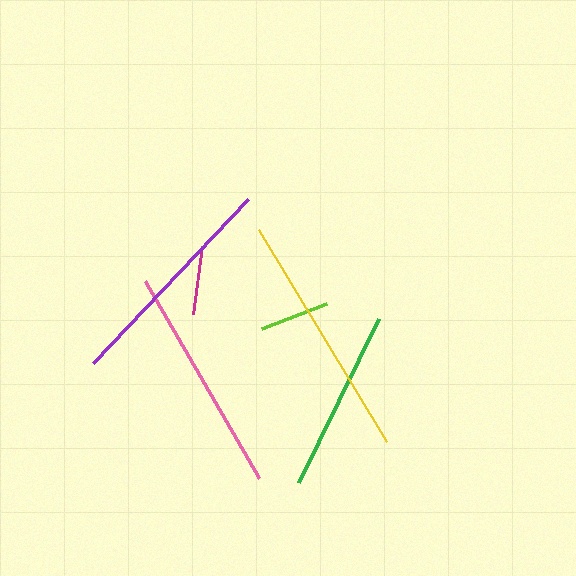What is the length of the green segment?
The green segment is approximately 182 pixels long.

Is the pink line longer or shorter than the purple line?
The pink line is longer than the purple line.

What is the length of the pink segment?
The pink segment is approximately 228 pixels long.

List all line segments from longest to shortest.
From longest to shortest: yellow, pink, purple, green, lime, magenta.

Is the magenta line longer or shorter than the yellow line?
The yellow line is longer than the magenta line.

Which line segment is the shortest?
The magenta line is the shortest at approximately 68 pixels.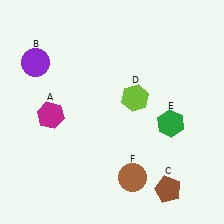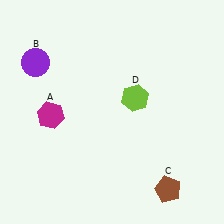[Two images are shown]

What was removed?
The green hexagon (E), the brown circle (F) were removed in Image 2.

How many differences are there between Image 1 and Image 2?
There are 2 differences between the two images.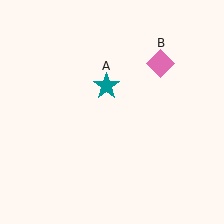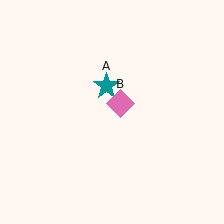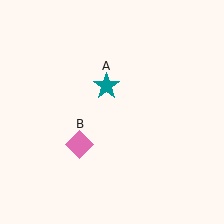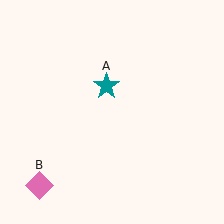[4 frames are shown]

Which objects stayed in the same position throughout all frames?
Teal star (object A) remained stationary.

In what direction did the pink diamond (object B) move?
The pink diamond (object B) moved down and to the left.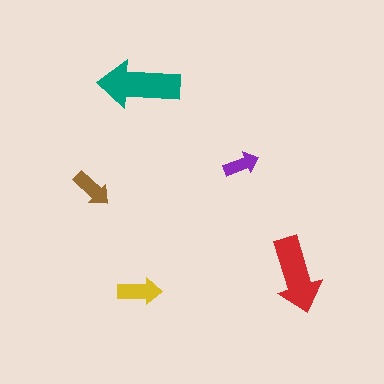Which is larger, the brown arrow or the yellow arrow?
The yellow one.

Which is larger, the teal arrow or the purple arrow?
The teal one.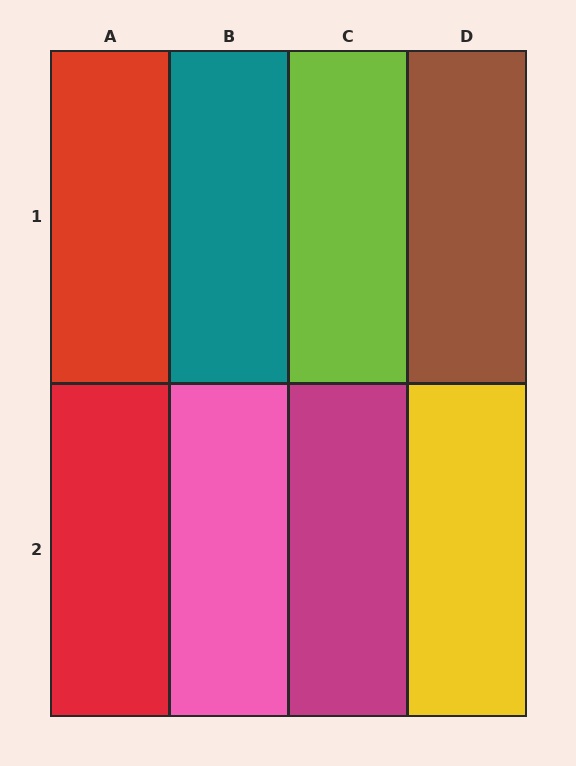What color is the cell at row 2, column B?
Pink.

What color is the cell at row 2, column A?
Red.